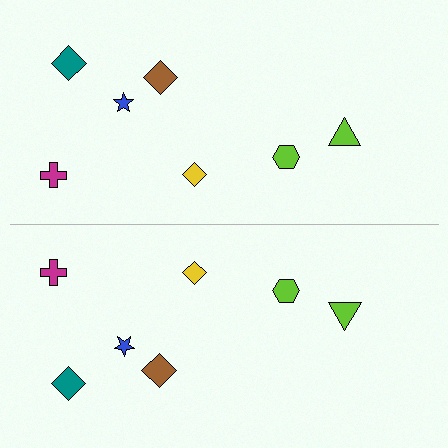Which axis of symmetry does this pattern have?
The pattern has a horizontal axis of symmetry running through the center of the image.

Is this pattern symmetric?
Yes, this pattern has bilateral (reflection) symmetry.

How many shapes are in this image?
There are 14 shapes in this image.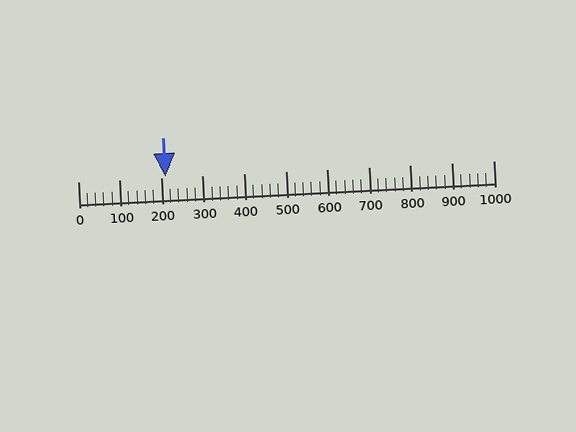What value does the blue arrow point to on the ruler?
The blue arrow points to approximately 210.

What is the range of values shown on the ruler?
The ruler shows values from 0 to 1000.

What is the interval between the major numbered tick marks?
The major tick marks are spaced 100 units apart.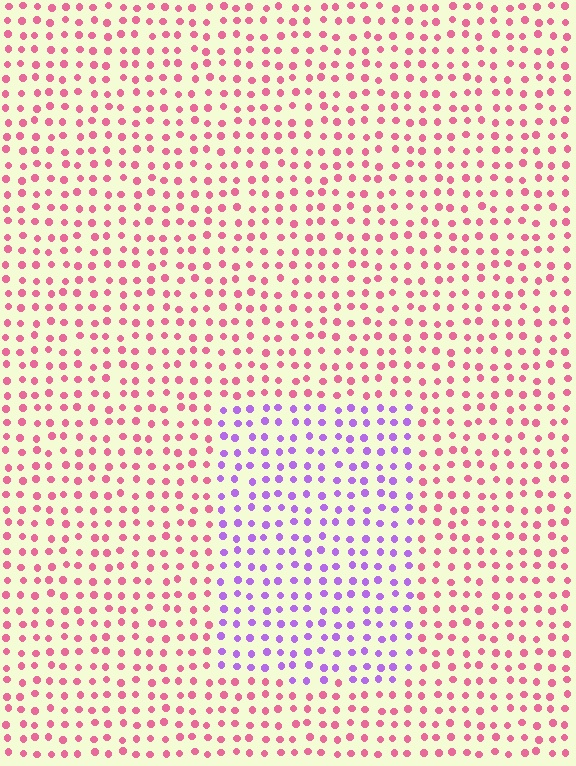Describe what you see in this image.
The image is filled with small pink elements in a uniform arrangement. A rectangle-shaped region is visible where the elements are tinted to a slightly different hue, forming a subtle color boundary.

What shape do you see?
I see a rectangle.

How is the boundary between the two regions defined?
The boundary is defined purely by a slight shift in hue (about 60 degrees). Spacing, size, and orientation are identical on both sides.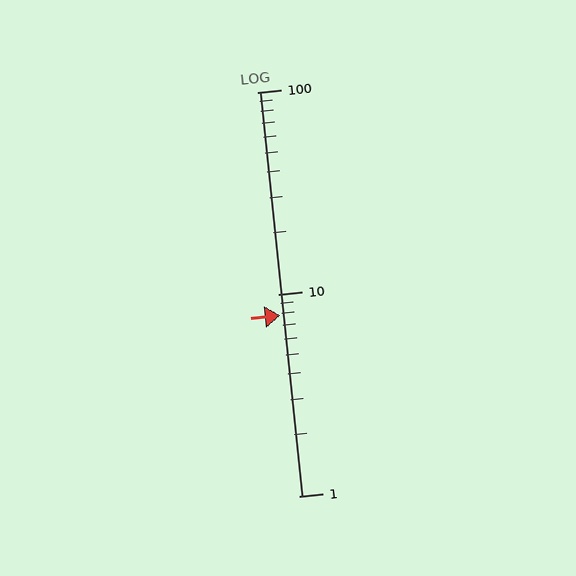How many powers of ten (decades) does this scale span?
The scale spans 2 decades, from 1 to 100.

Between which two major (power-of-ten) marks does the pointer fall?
The pointer is between 1 and 10.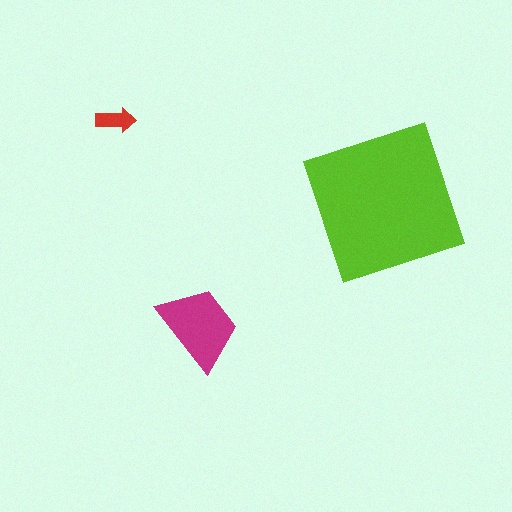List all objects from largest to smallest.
The lime square, the magenta trapezoid, the red arrow.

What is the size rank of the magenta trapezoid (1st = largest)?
2nd.